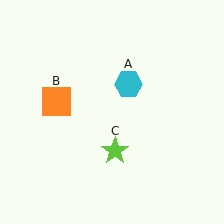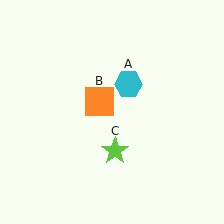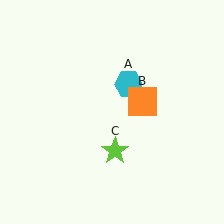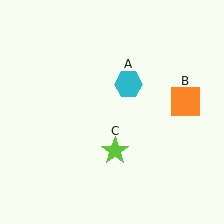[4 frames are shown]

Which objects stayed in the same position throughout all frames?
Cyan hexagon (object A) and lime star (object C) remained stationary.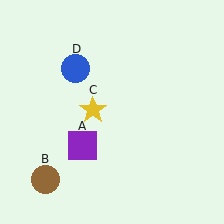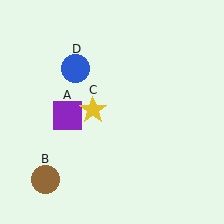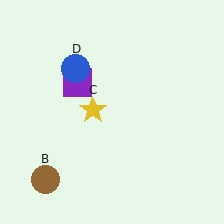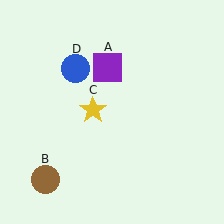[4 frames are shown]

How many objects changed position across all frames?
1 object changed position: purple square (object A).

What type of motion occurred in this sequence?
The purple square (object A) rotated clockwise around the center of the scene.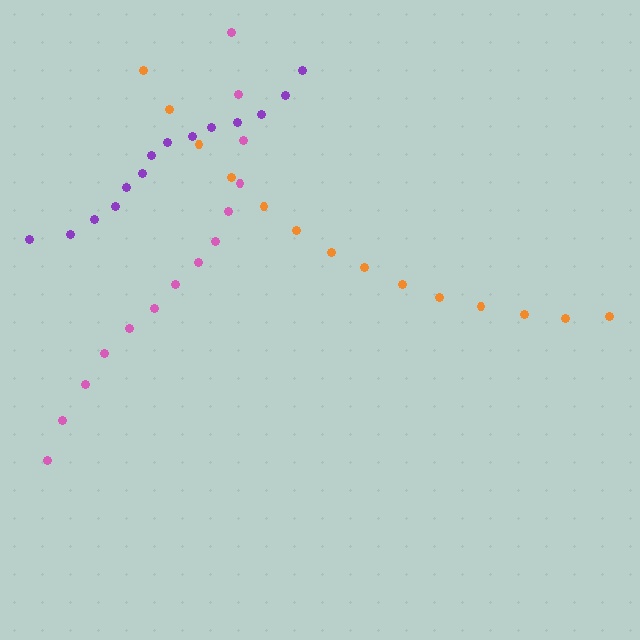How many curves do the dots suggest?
There are 3 distinct paths.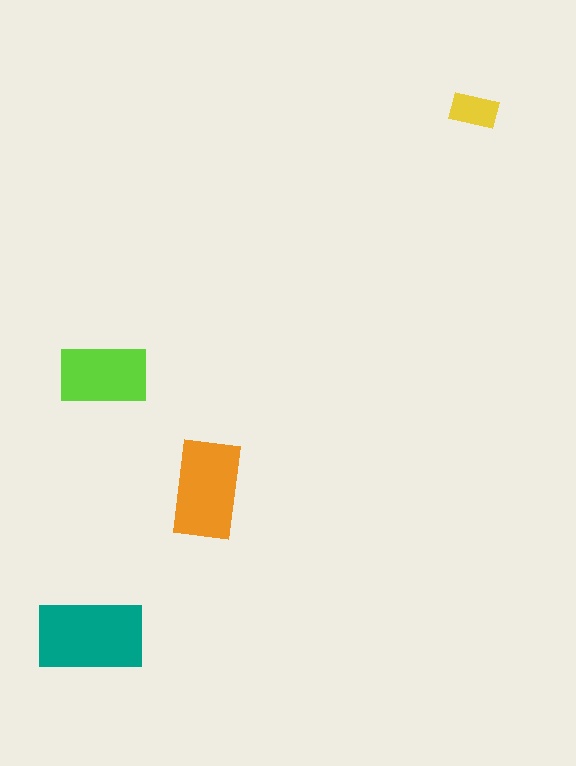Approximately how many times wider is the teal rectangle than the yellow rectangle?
About 2.5 times wider.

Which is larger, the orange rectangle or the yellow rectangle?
The orange one.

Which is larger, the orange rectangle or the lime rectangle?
The orange one.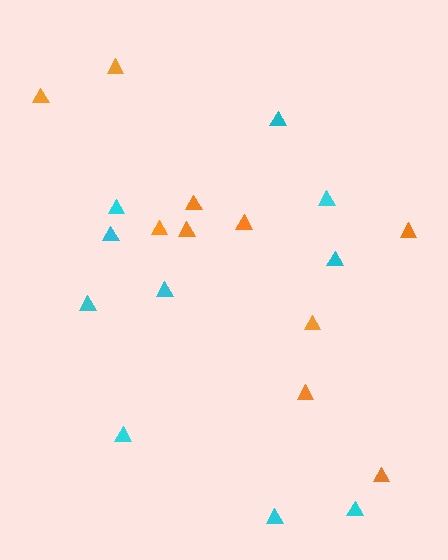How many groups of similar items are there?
There are 2 groups: one group of orange triangles (10) and one group of cyan triangles (10).